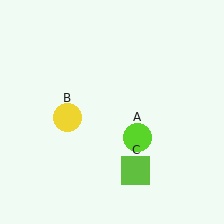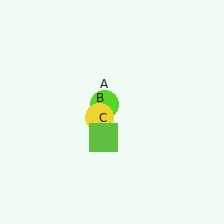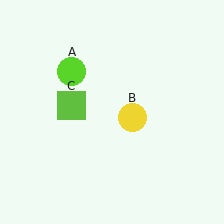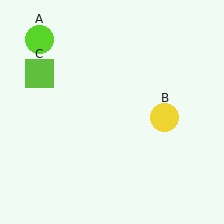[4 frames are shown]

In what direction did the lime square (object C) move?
The lime square (object C) moved up and to the left.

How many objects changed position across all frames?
3 objects changed position: lime circle (object A), yellow circle (object B), lime square (object C).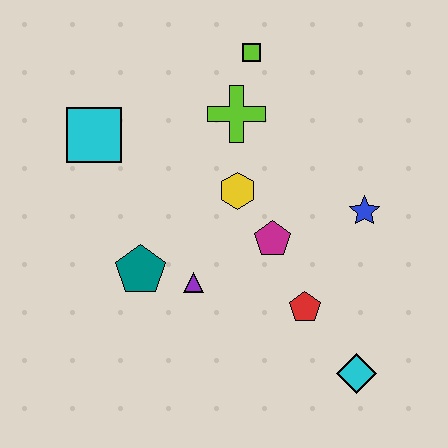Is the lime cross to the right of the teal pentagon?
Yes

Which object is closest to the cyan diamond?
The red pentagon is closest to the cyan diamond.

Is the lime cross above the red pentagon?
Yes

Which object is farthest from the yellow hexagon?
The cyan diamond is farthest from the yellow hexagon.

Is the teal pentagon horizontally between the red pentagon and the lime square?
No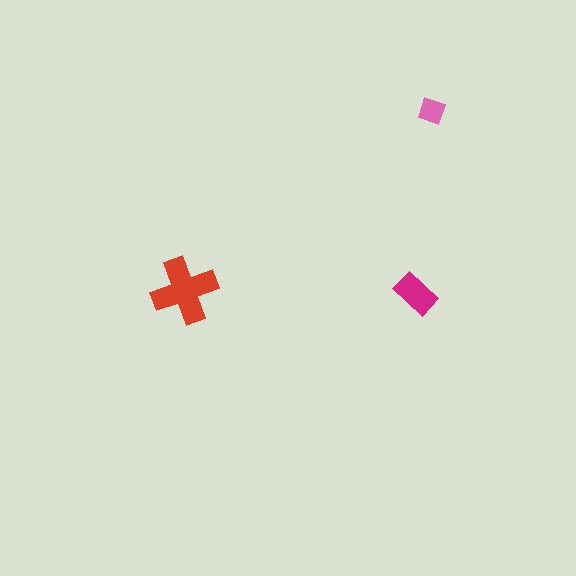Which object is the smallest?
The pink diamond.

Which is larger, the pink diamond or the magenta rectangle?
The magenta rectangle.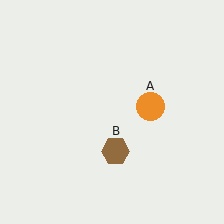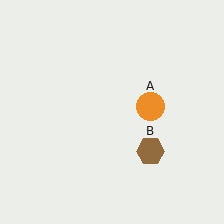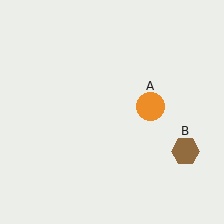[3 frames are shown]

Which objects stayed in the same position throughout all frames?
Orange circle (object A) remained stationary.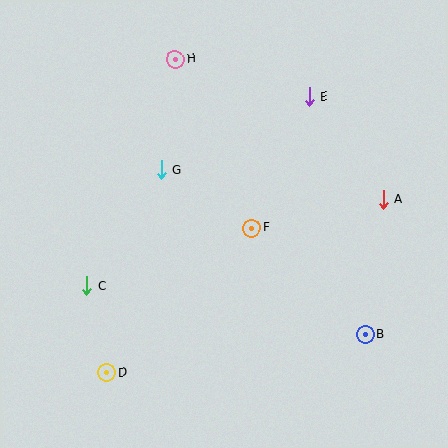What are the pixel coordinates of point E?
Point E is at (309, 97).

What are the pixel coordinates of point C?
Point C is at (87, 286).